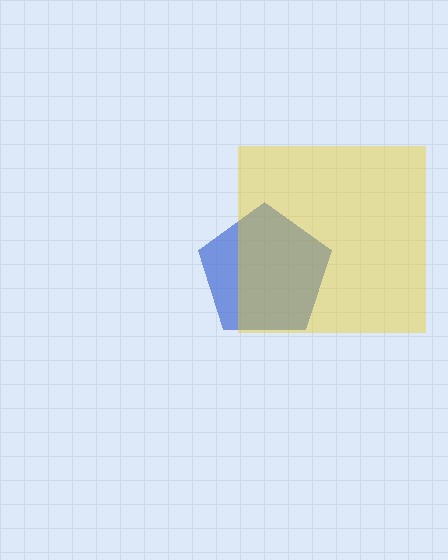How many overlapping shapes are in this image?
There are 2 overlapping shapes in the image.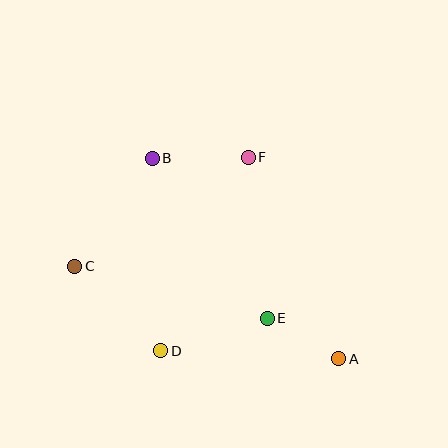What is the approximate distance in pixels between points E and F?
The distance between E and F is approximately 162 pixels.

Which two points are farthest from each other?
Points A and C are farthest from each other.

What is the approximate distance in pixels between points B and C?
The distance between B and C is approximately 133 pixels.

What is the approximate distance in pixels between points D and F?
The distance between D and F is approximately 212 pixels.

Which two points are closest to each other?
Points A and E are closest to each other.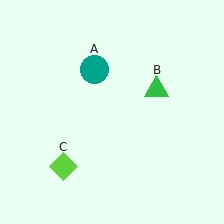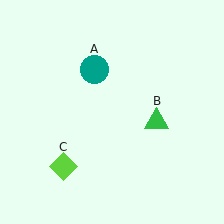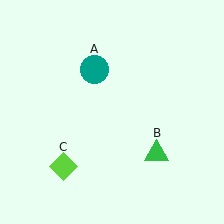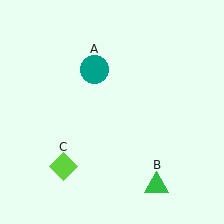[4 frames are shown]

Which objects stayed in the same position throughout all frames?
Teal circle (object A) and lime diamond (object C) remained stationary.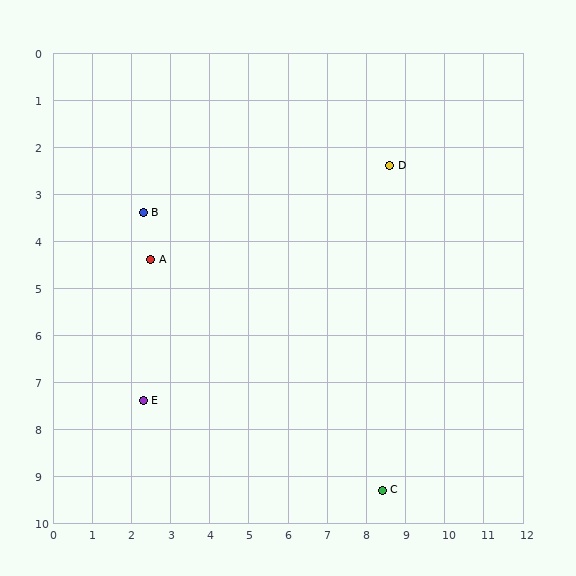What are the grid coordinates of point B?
Point B is at approximately (2.3, 3.4).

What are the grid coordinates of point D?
Point D is at approximately (8.6, 2.4).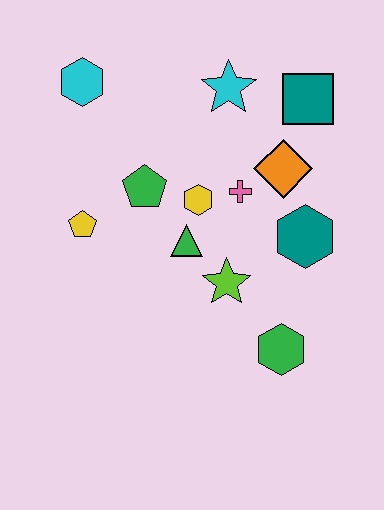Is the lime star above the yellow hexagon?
No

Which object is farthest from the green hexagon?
The cyan hexagon is farthest from the green hexagon.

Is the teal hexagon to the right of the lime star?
Yes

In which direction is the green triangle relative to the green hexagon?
The green triangle is above the green hexagon.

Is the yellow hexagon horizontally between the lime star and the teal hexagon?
No